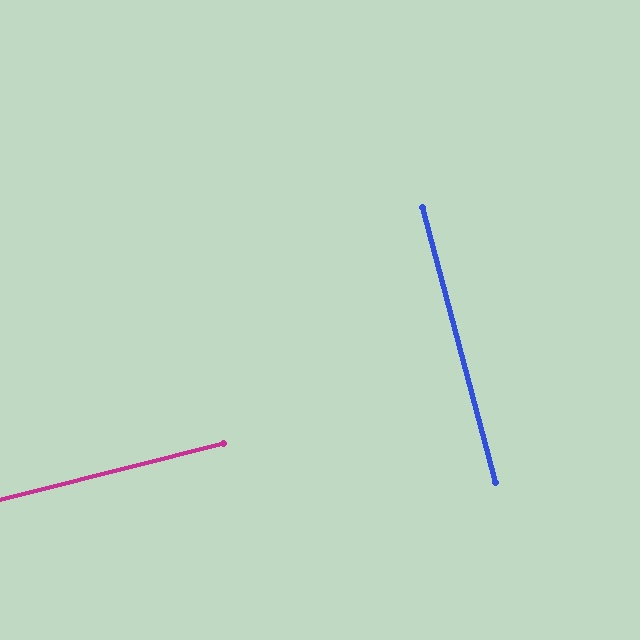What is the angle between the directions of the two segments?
Approximately 89 degrees.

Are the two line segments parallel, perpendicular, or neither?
Perpendicular — they meet at approximately 89°.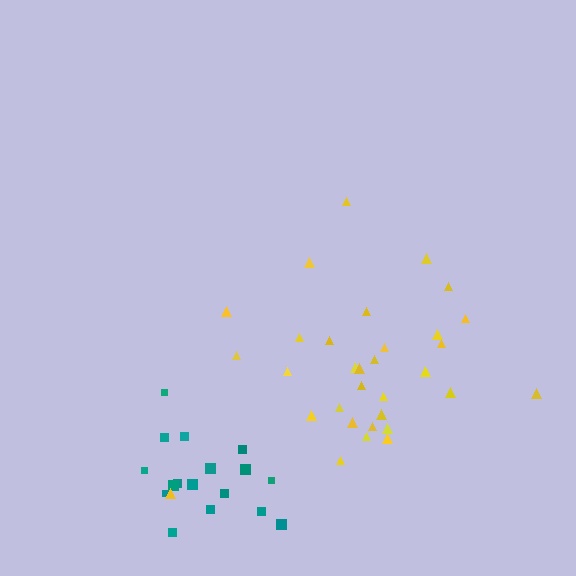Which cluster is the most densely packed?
Teal.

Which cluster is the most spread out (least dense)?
Yellow.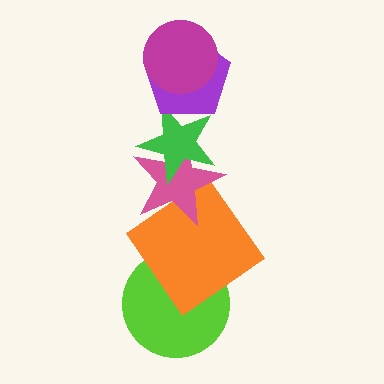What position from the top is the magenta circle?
The magenta circle is 1st from the top.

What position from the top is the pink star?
The pink star is 4th from the top.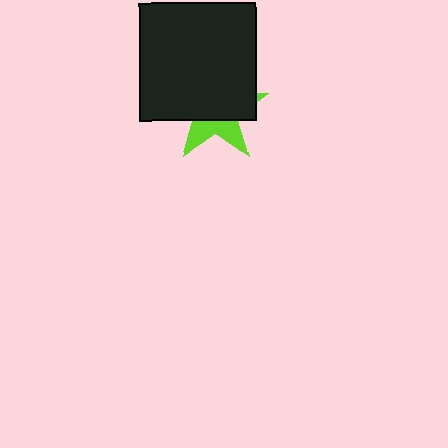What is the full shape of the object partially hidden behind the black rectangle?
The partially hidden object is a lime star.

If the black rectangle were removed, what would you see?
You would see the complete lime star.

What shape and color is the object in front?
The object in front is a black rectangle.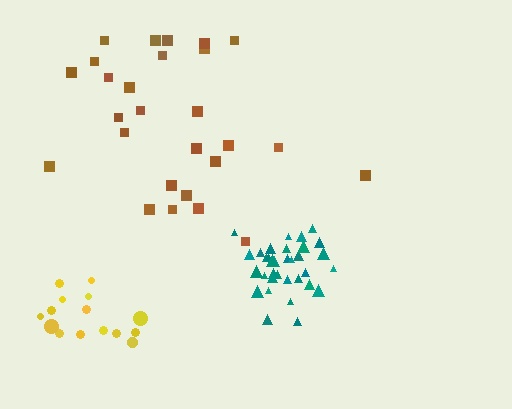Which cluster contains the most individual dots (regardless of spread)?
Teal (34).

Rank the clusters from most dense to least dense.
teal, yellow, brown.